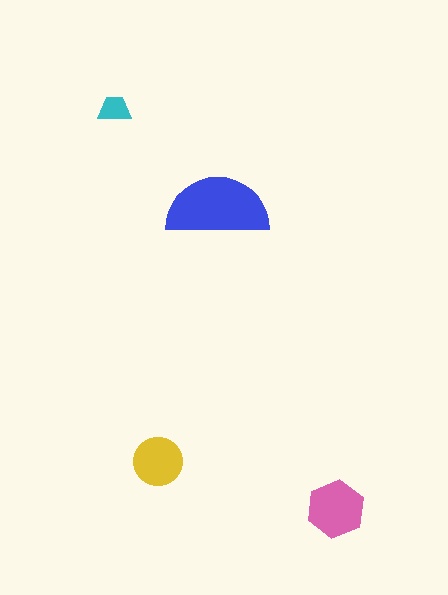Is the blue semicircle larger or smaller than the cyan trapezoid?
Larger.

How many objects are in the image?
There are 4 objects in the image.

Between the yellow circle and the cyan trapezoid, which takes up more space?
The yellow circle.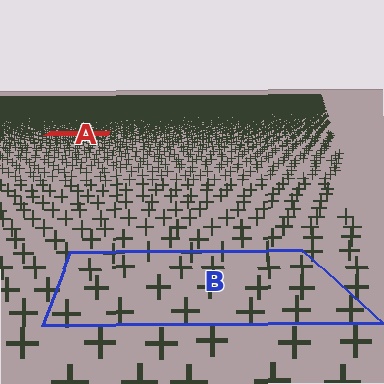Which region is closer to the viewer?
Region B is closer. The texture elements there are larger and more spread out.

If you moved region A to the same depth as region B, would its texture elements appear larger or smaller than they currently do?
They would appear larger. At a closer depth, the same texture elements are projected at a bigger on-screen size.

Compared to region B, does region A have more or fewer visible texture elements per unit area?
Region A has more texture elements per unit area — they are packed more densely because it is farther away.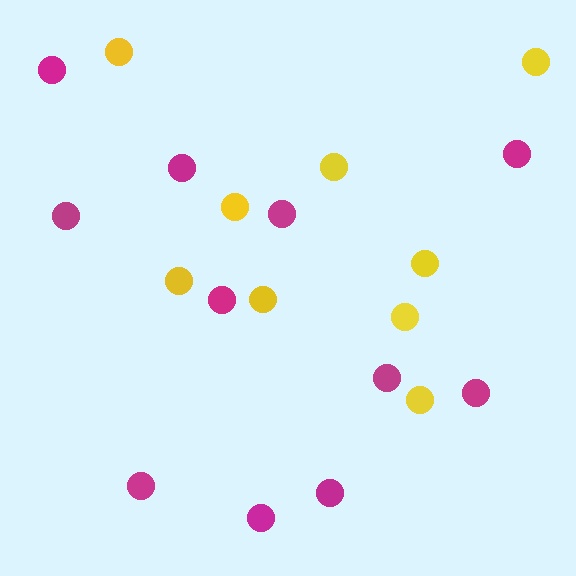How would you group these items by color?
There are 2 groups: one group of magenta circles (11) and one group of yellow circles (9).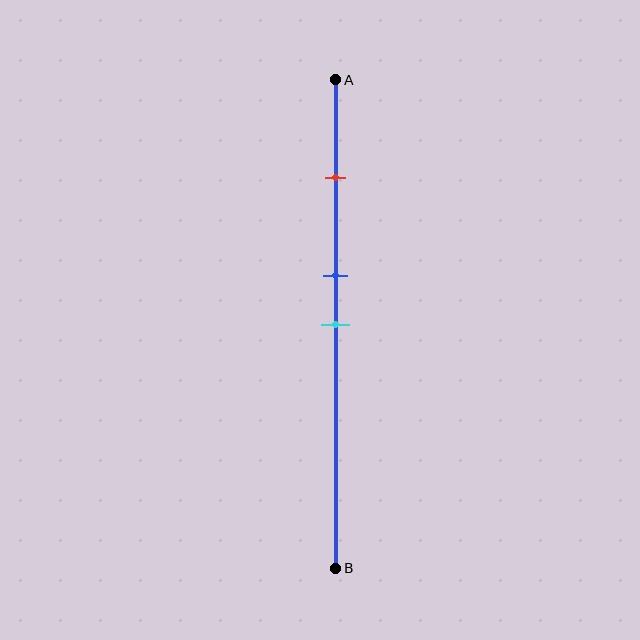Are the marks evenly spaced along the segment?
No, the marks are not evenly spaced.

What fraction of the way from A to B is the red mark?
The red mark is approximately 20% (0.2) of the way from A to B.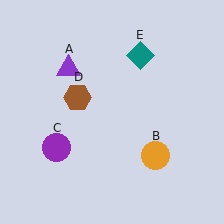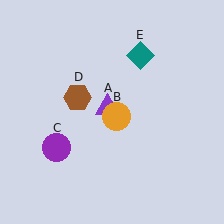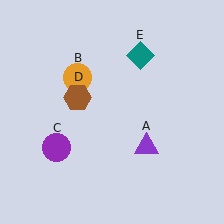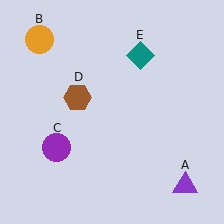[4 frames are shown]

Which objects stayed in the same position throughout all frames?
Purple circle (object C) and brown hexagon (object D) and teal diamond (object E) remained stationary.